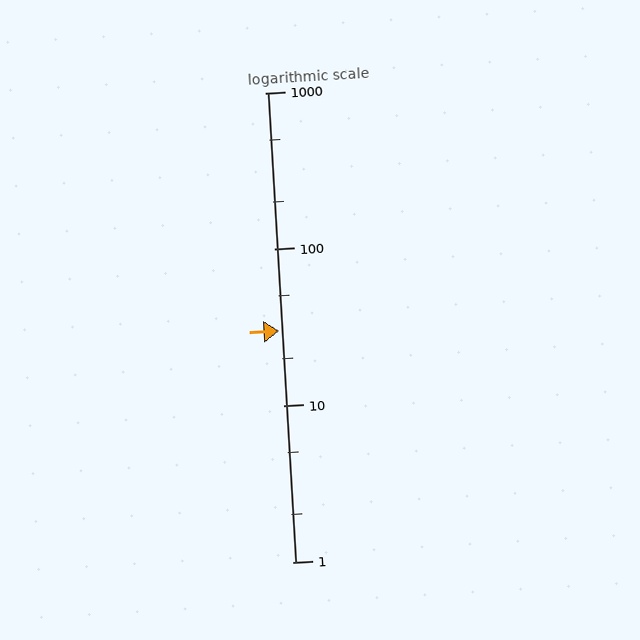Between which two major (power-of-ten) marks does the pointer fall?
The pointer is between 10 and 100.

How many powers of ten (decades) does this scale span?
The scale spans 3 decades, from 1 to 1000.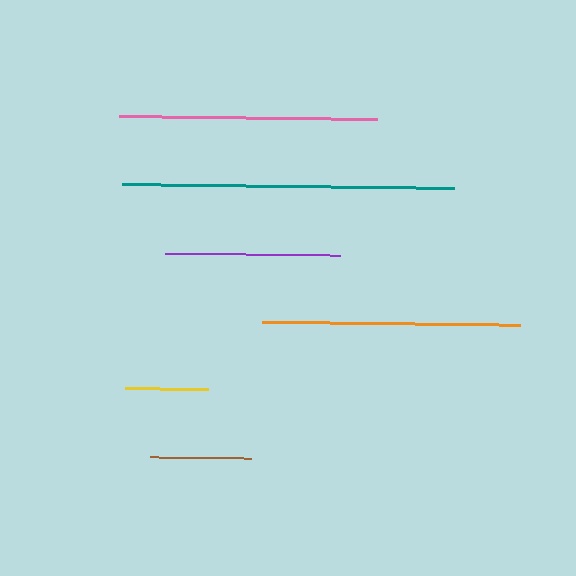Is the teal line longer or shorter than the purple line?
The teal line is longer than the purple line.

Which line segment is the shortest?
The yellow line is the shortest at approximately 83 pixels.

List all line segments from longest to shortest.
From longest to shortest: teal, orange, pink, purple, brown, yellow.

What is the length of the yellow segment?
The yellow segment is approximately 83 pixels long.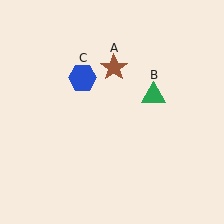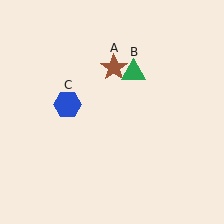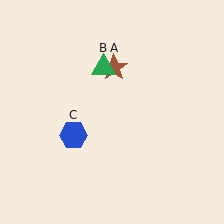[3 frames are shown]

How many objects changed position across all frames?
2 objects changed position: green triangle (object B), blue hexagon (object C).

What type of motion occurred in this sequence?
The green triangle (object B), blue hexagon (object C) rotated counterclockwise around the center of the scene.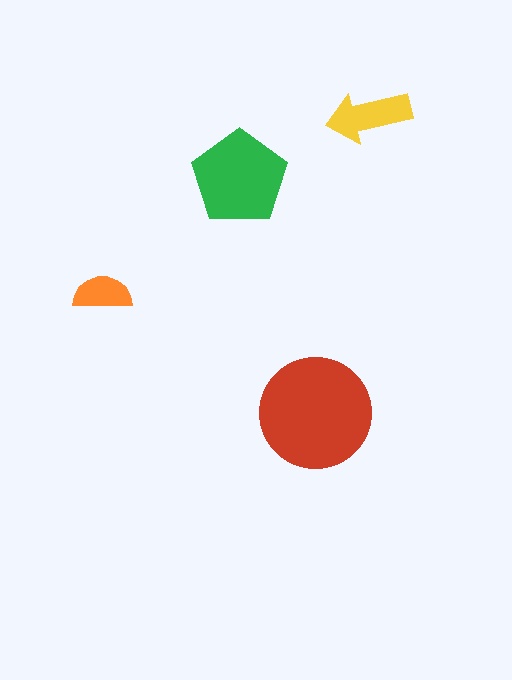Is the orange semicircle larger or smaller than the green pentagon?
Smaller.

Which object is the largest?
The red circle.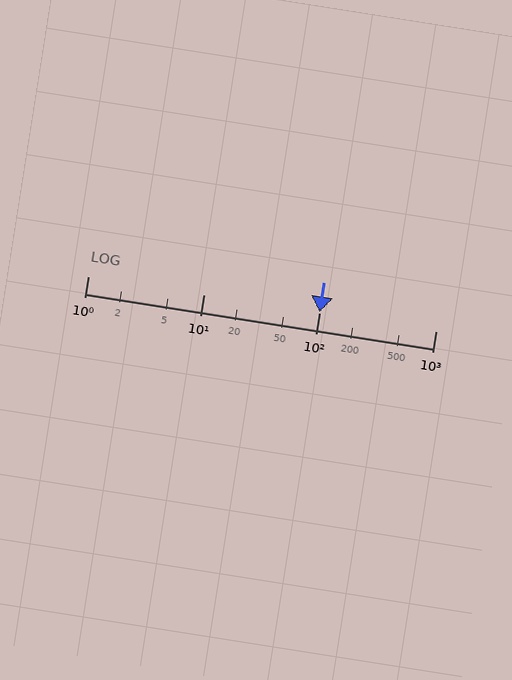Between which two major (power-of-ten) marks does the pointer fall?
The pointer is between 100 and 1000.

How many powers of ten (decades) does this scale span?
The scale spans 3 decades, from 1 to 1000.